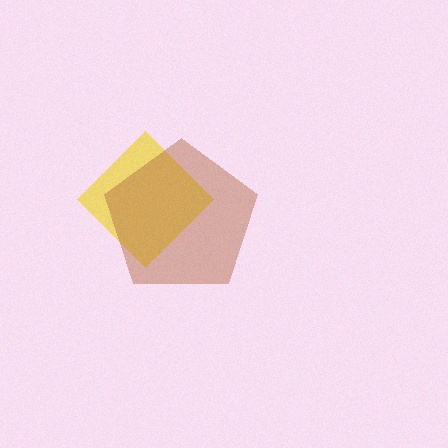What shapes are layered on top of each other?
The layered shapes are: a yellow diamond, a brown pentagon.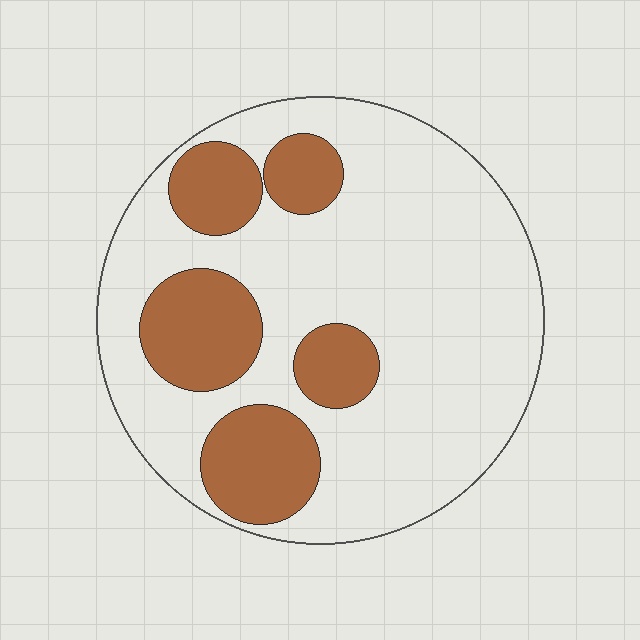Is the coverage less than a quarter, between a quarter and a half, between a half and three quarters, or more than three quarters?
Between a quarter and a half.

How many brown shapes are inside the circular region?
5.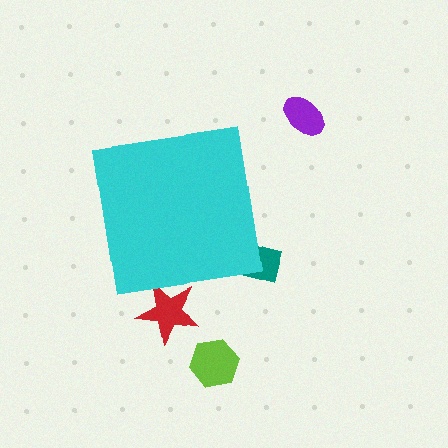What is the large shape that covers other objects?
A cyan square.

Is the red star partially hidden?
Yes, the red star is partially hidden behind the cyan square.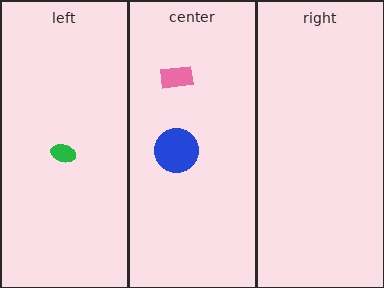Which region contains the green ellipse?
The left region.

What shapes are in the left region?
The green ellipse.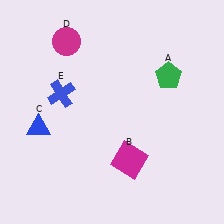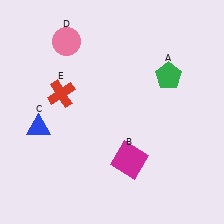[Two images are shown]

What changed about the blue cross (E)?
In Image 1, E is blue. In Image 2, it changed to red.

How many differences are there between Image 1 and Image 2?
There are 2 differences between the two images.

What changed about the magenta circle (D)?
In Image 1, D is magenta. In Image 2, it changed to pink.